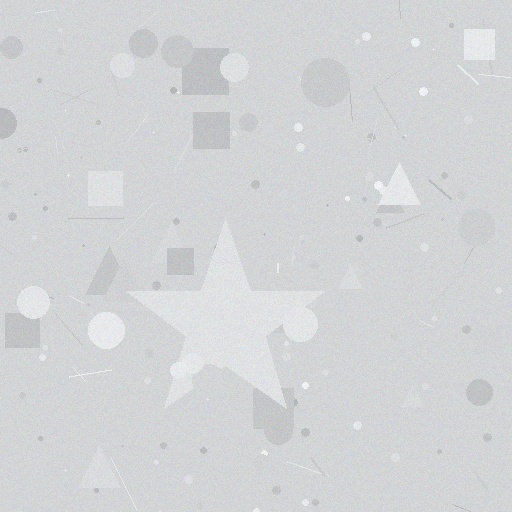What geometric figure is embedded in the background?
A star is embedded in the background.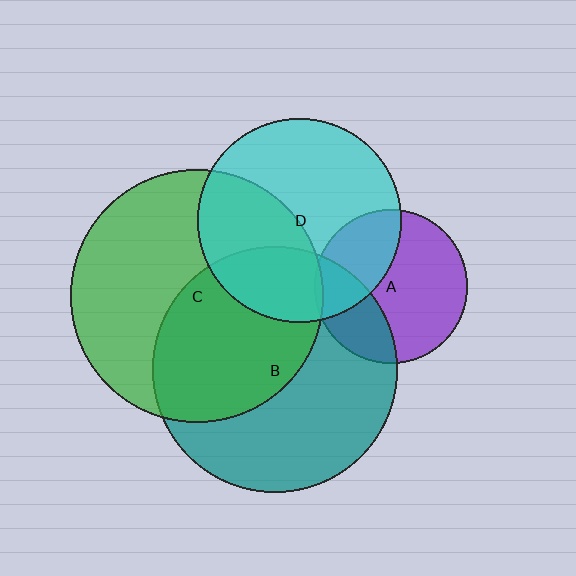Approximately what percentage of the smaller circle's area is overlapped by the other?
Approximately 30%.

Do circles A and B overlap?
Yes.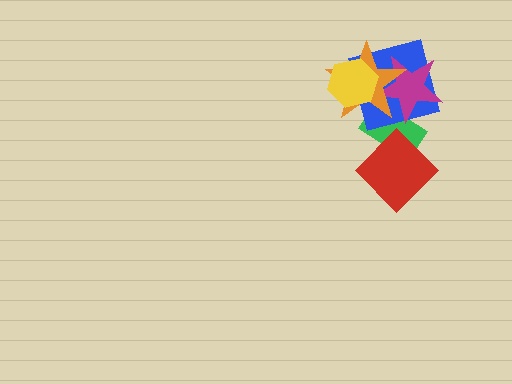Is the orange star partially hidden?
Yes, it is partially covered by another shape.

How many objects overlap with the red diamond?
1 object overlaps with the red diamond.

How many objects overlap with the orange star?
4 objects overlap with the orange star.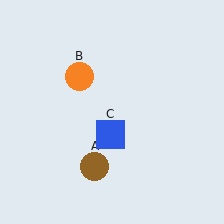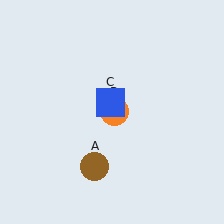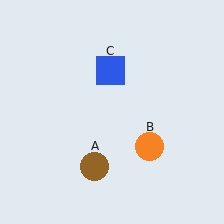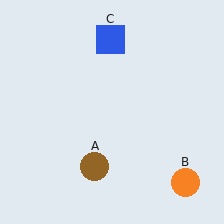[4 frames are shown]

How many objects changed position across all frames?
2 objects changed position: orange circle (object B), blue square (object C).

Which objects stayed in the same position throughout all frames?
Brown circle (object A) remained stationary.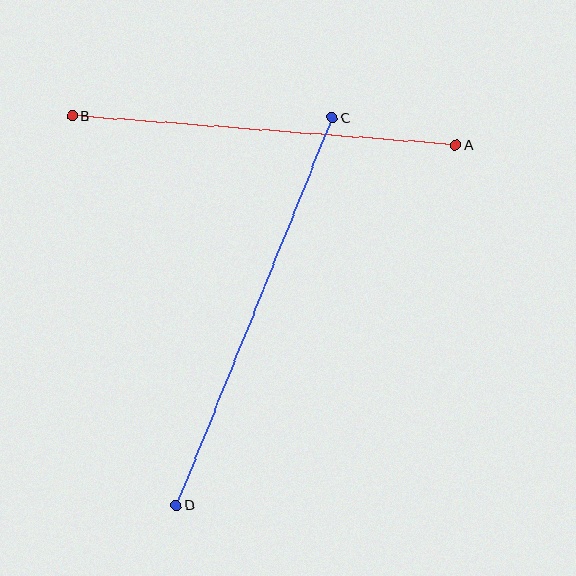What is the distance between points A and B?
The distance is approximately 384 pixels.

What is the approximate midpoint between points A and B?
The midpoint is at approximately (264, 131) pixels.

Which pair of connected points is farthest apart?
Points C and D are farthest apart.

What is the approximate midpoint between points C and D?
The midpoint is at approximately (254, 312) pixels.